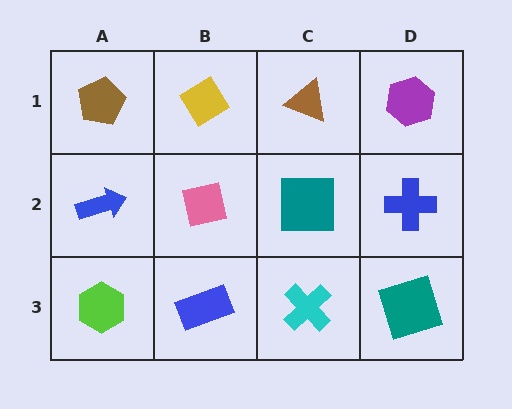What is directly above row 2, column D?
A purple hexagon.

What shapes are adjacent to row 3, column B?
A pink square (row 2, column B), a lime hexagon (row 3, column A), a cyan cross (row 3, column C).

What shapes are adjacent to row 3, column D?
A blue cross (row 2, column D), a cyan cross (row 3, column C).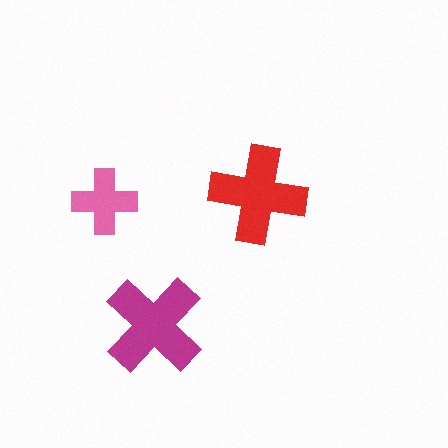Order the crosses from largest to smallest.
the magenta one, the red one, the pink one.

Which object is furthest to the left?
The pink cross is leftmost.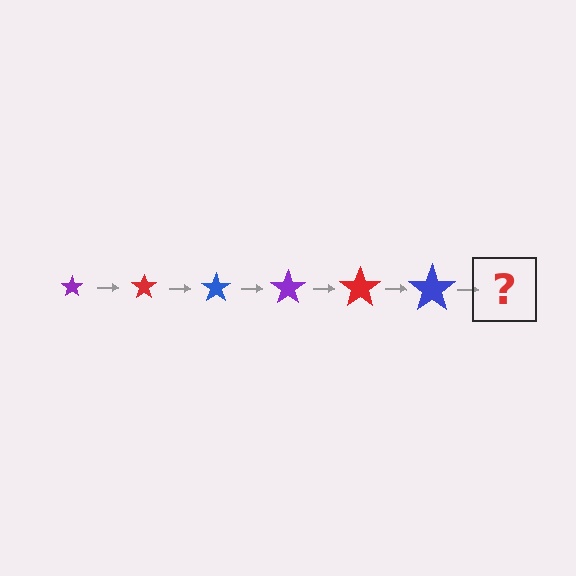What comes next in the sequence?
The next element should be a purple star, larger than the previous one.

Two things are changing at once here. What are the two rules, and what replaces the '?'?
The two rules are that the star grows larger each step and the color cycles through purple, red, and blue. The '?' should be a purple star, larger than the previous one.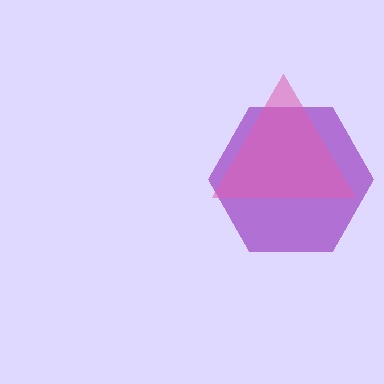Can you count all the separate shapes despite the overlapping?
Yes, there are 2 separate shapes.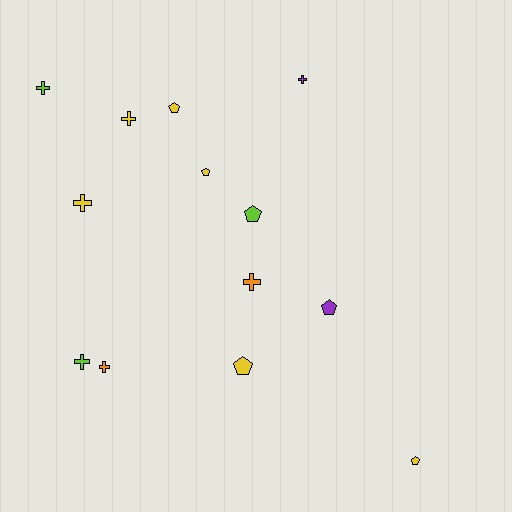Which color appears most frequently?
Yellow, with 6 objects.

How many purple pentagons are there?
There is 1 purple pentagon.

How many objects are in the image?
There are 13 objects.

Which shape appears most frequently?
Cross, with 7 objects.